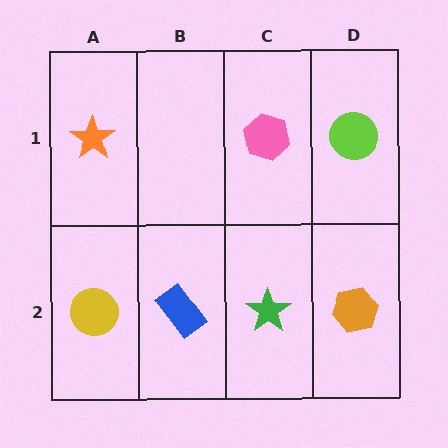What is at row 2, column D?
An orange hexagon.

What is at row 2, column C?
A green star.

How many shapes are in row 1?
3 shapes.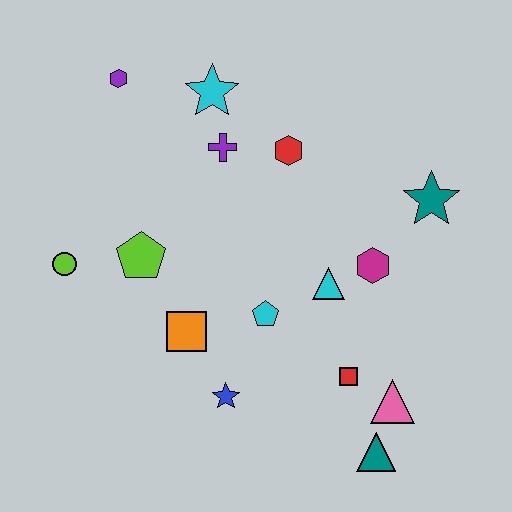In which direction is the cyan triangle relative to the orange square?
The cyan triangle is to the right of the orange square.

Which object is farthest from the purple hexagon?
The teal triangle is farthest from the purple hexagon.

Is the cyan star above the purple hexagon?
No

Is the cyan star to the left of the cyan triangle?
Yes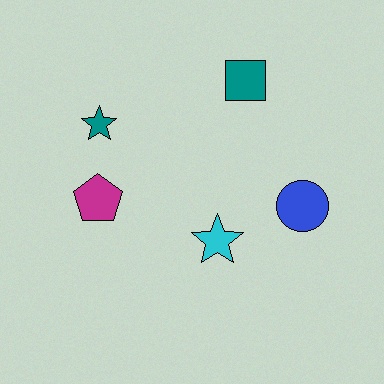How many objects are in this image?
There are 5 objects.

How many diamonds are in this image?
There are no diamonds.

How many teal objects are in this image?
There are 2 teal objects.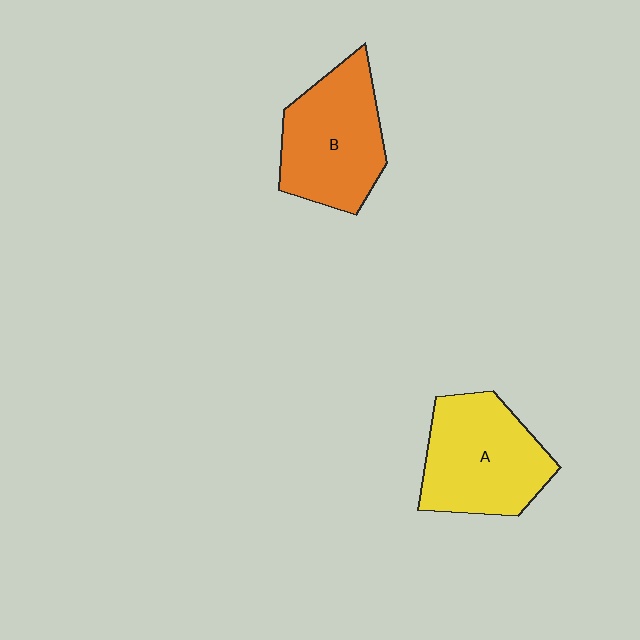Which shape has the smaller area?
Shape B (orange).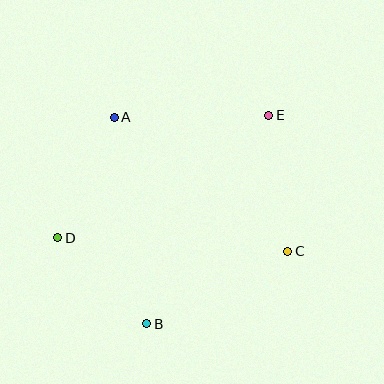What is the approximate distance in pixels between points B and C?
The distance between B and C is approximately 159 pixels.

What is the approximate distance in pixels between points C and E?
The distance between C and E is approximately 137 pixels.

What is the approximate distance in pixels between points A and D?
The distance between A and D is approximately 133 pixels.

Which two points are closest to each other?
Points B and D are closest to each other.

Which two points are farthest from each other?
Points D and E are farthest from each other.